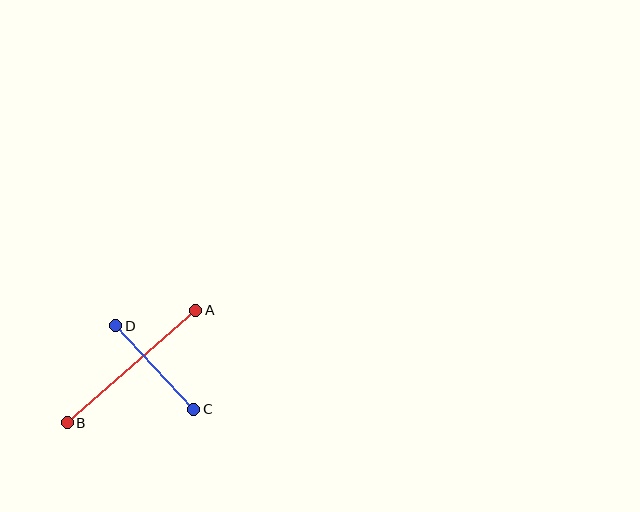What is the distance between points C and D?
The distance is approximately 115 pixels.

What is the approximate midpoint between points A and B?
The midpoint is at approximately (131, 366) pixels.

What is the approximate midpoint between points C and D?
The midpoint is at approximately (155, 367) pixels.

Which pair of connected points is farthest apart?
Points A and B are farthest apart.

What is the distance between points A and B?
The distance is approximately 171 pixels.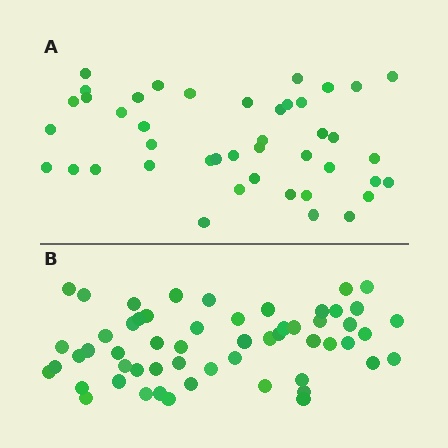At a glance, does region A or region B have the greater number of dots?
Region B (the bottom region) has more dots.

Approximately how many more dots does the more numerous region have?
Region B has approximately 15 more dots than region A.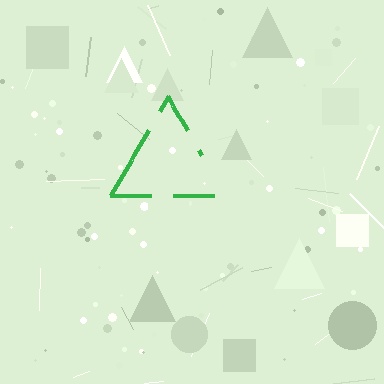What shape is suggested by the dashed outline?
The dashed outline suggests a triangle.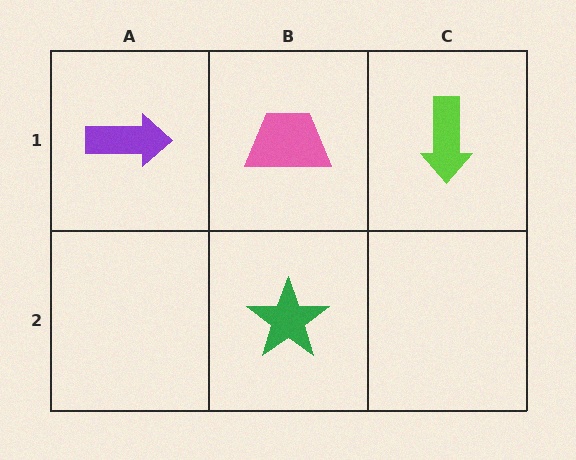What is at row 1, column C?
A lime arrow.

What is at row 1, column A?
A purple arrow.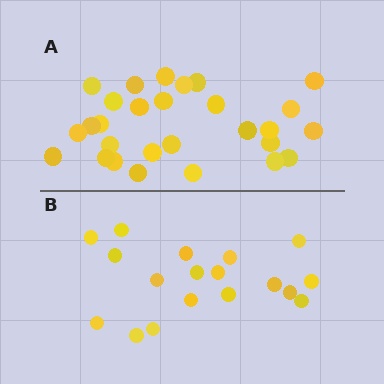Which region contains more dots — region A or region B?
Region A (the top region) has more dots.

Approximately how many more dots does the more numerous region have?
Region A has roughly 10 or so more dots than region B.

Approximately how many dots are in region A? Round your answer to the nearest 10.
About 30 dots. (The exact count is 28, which rounds to 30.)